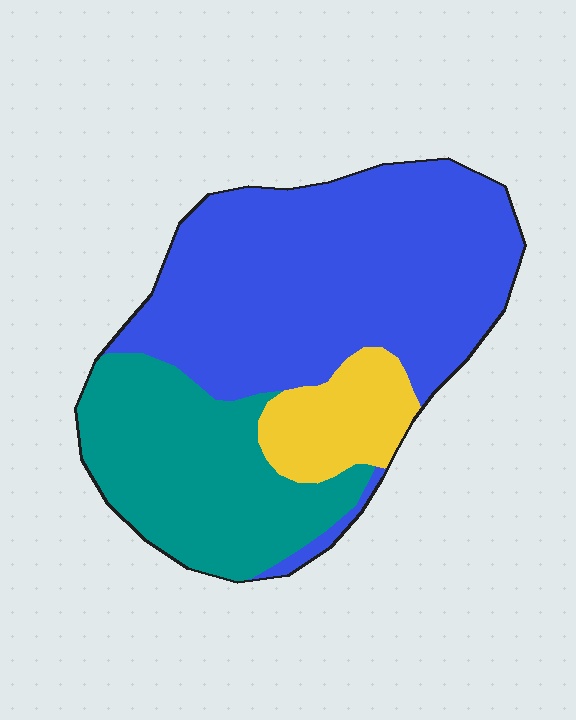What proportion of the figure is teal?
Teal takes up about one third (1/3) of the figure.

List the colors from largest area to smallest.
From largest to smallest: blue, teal, yellow.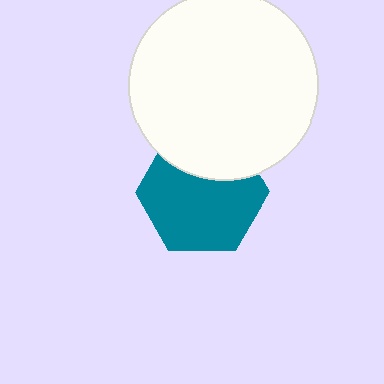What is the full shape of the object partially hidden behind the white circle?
The partially hidden object is a teal hexagon.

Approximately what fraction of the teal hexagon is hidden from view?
Roughly 30% of the teal hexagon is hidden behind the white circle.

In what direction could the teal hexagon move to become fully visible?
The teal hexagon could move down. That would shift it out from behind the white circle entirely.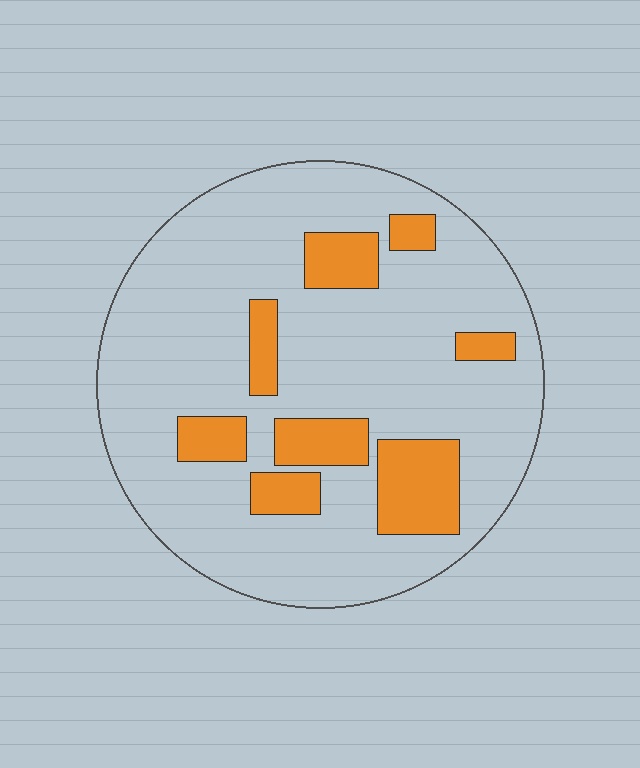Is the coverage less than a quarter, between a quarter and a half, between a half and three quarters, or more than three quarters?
Less than a quarter.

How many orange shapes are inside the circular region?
8.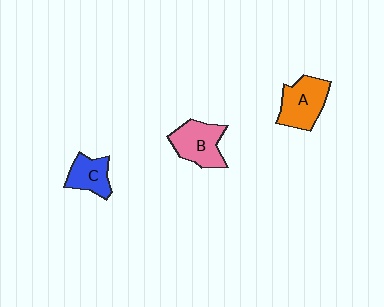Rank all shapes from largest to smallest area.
From largest to smallest: A (orange), B (pink), C (blue).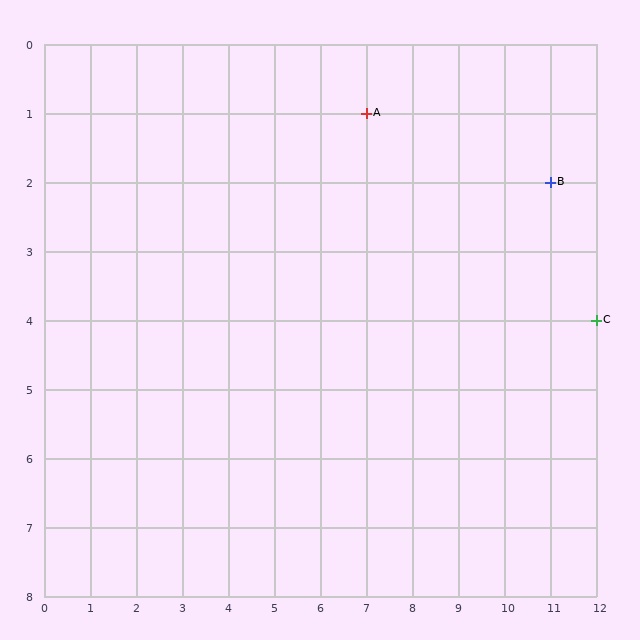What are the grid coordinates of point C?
Point C is at grid coordinates (12, 4).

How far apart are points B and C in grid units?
Points B and C are 1 column and 2 rows apart (about 2.2 grid units diagonally).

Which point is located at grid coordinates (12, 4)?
Point C is at (12, 4).